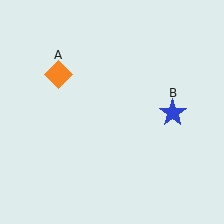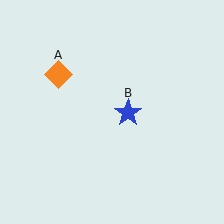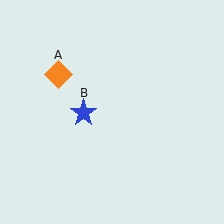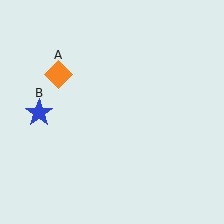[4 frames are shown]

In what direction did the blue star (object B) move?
The blue star (object B) moved left.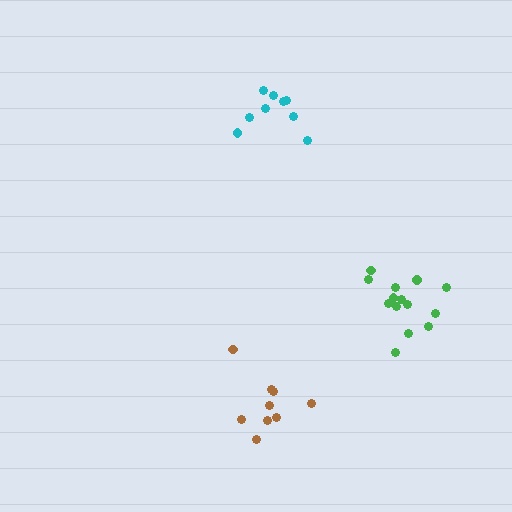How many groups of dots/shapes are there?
There are 3 groups.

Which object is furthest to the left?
The brown cluster is leftmost.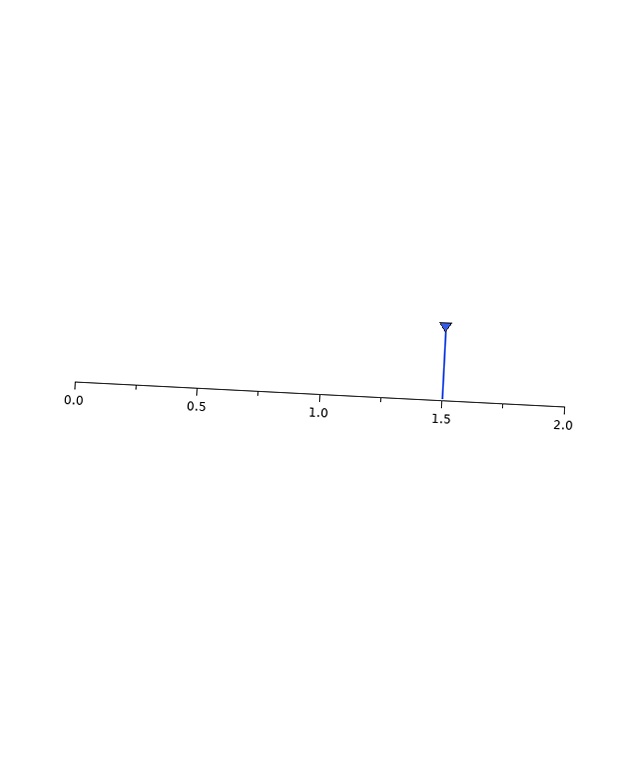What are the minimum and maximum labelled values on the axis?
The axis runs from 0.0 to 2.0.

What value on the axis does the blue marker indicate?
The marker indicates approximately 1.5.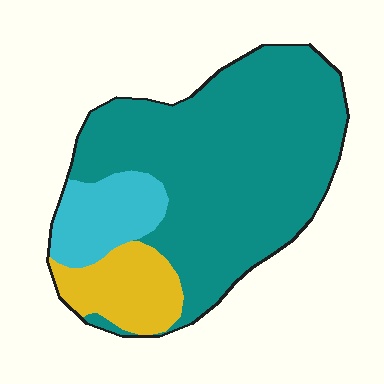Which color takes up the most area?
Teal, at roughly 70%.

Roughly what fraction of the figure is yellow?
Yellow covers 14% of the figure.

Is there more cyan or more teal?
Teal.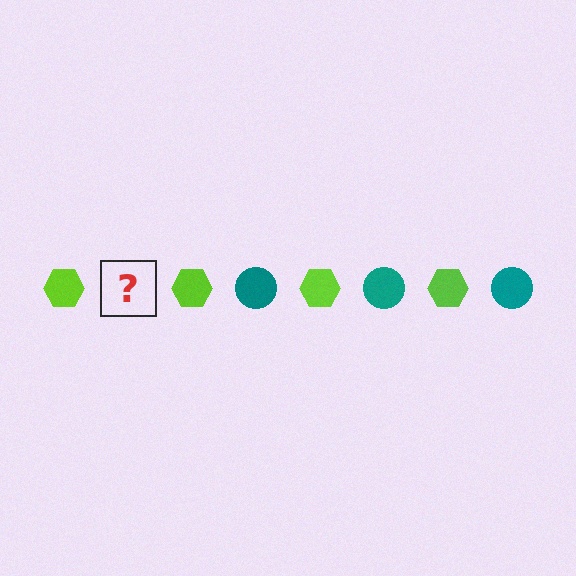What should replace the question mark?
The question mark should be replaced with a teal circle.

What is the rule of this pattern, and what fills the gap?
The rule is that the pattern alternates between lime hexagon and teal circle. The gap should be filled with a teal circle.